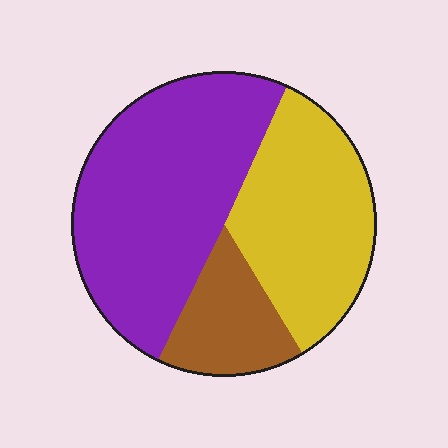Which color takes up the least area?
Brown, at roughly 15%.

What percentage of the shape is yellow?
Yellow covers about 35% of the shape.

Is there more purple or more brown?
Purple.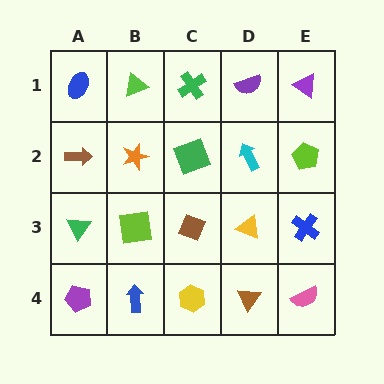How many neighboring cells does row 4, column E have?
2.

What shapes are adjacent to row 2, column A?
A blue ellipse (row 1, column A), a green triangle (row 3, column A), an orange star (row 2, column B).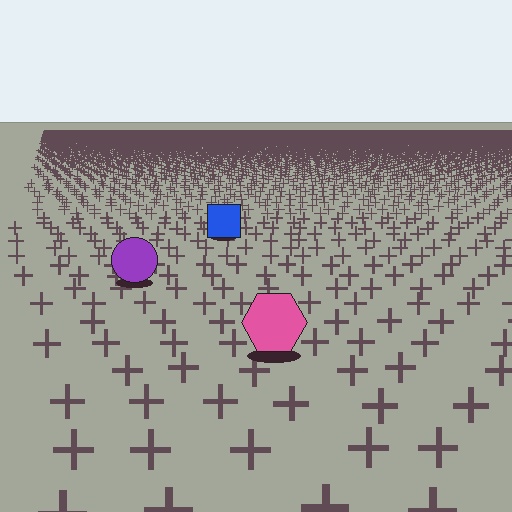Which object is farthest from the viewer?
The blue square is farthest from the viewer. It appears smaller and the ground texture around it is denser.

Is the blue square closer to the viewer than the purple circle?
No. The purple circle is closer — you can tell from the texture gradient: the ground texture is coarser near it.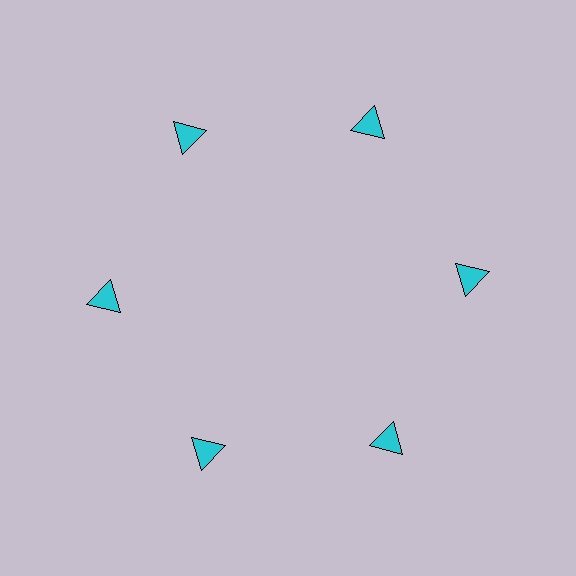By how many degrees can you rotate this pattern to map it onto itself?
The pattern maps onto itself every 60 degrees of rotation.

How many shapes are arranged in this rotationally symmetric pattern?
There are 6 shapes, arranged in 6 groups of 1.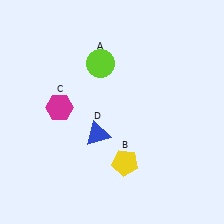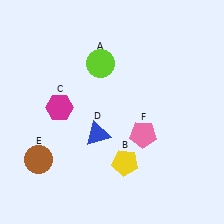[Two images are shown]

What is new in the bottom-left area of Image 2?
A brown circle (E) was added in the bottom-left area of Image 2.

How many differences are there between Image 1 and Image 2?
There are 2 differences between the two images.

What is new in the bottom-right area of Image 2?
A pink pentagon (F) was added in the bottom-right area of Image 2.